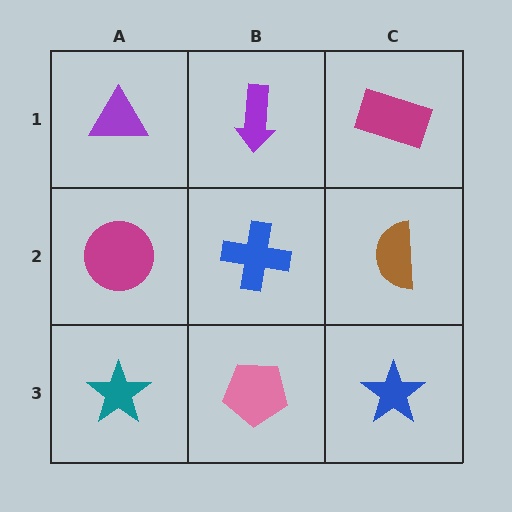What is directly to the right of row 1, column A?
A purple arrow.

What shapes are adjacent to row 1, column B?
A blue cross (row 2, column B), a purple triangle (row 1, column A), a magenta rectangle (row 1, column C).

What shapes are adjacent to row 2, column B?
A purple arrow (row 1, column B), a pink pentagon (row 3, column B), a magenta circle (row 2, column A), a brown semicircle (row 2, column C).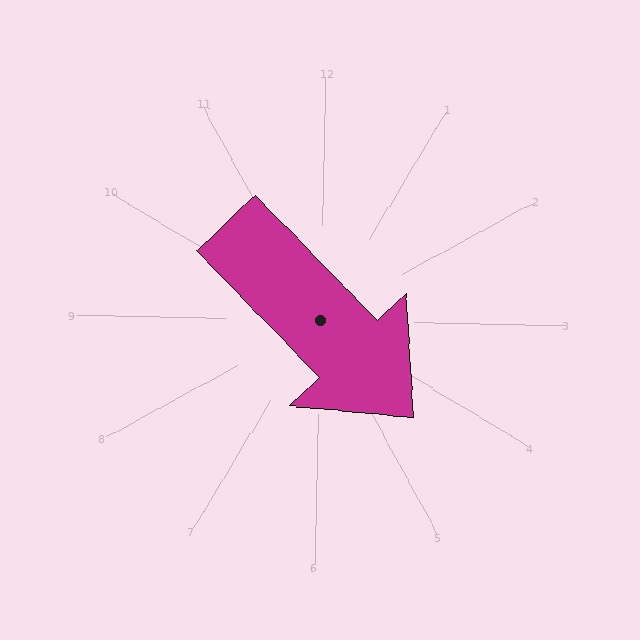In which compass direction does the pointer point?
Southeast.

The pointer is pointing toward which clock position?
Roughly 4 o'clock.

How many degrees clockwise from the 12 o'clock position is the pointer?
Approximately 135 degrees.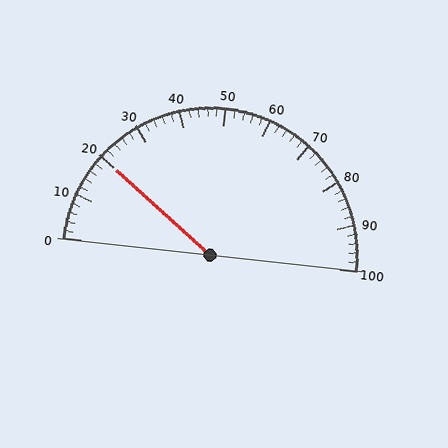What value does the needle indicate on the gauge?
The needle indicates approximately 20.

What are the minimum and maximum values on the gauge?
The gauge ranges from 0 to 100.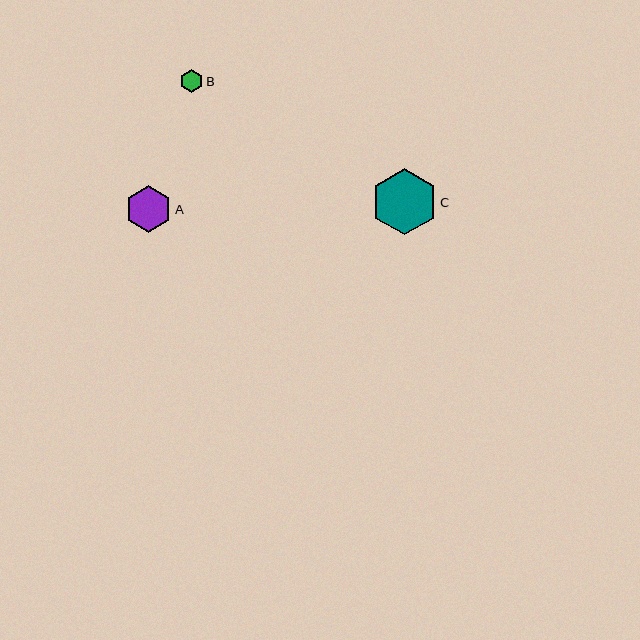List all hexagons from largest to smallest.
From largest to smallest: C, A, B.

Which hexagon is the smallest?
Hexagon B is the smallest with a size of approximately 24 pixels.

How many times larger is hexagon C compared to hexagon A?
Hexagon C is approximately 1.4 times the size of hexagon A.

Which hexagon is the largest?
Hexagon C is the largest with a size of approximately 66 pixels.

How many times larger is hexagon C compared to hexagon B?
Hexagon C is approximately 2.8 times the size of hexagon B.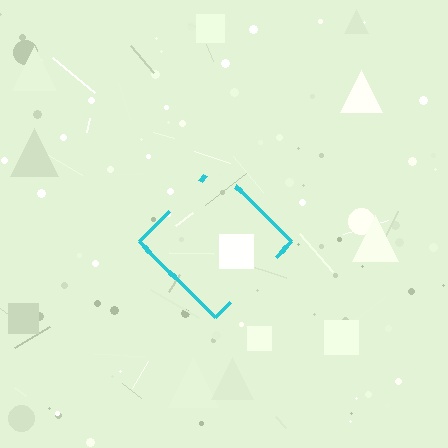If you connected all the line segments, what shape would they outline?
They would outline a diamond.